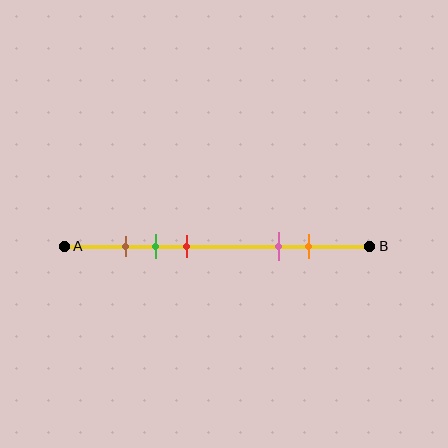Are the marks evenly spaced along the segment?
No, the marks are not evenly spaced.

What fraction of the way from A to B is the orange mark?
The orange mark is approximately 80% (0.8) of the way from A to B.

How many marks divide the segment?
There are 5 marks dividing the segment.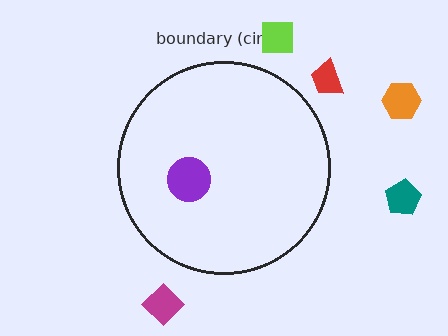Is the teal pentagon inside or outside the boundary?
Outside.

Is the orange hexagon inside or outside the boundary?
Outside.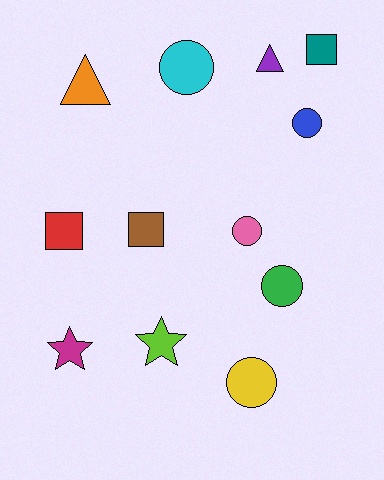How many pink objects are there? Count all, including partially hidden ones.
There is 1 pink object.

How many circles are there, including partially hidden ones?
There are 5 circles.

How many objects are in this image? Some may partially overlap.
There are 12 objects.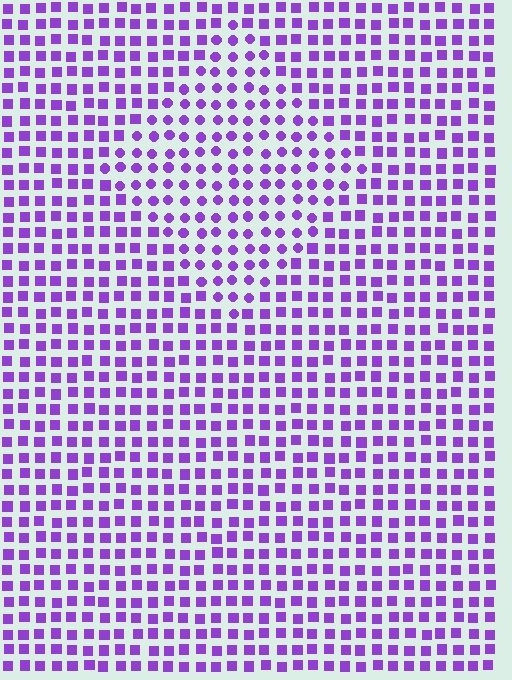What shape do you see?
I see a diamond.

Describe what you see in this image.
The image is filled with small purple elements arranged in a uniform grid. A diamond-shaped region contains circles, while the surrounding area contains squares. The boundary is defined purely by the change in element shape.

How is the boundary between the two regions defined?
The boundary is defined by a change in element shape: circles inside vs. squares outside. All elements share the same color and spacing.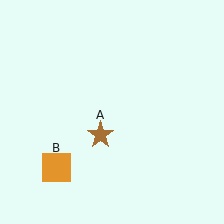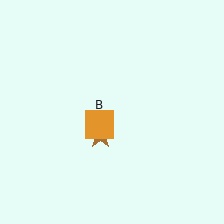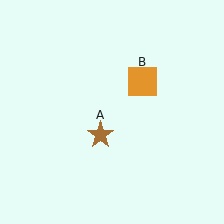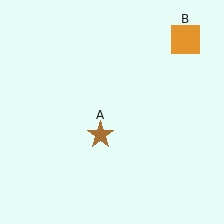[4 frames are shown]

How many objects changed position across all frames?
1 object changed position: orange square (object B).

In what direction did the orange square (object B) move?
The orange square (object B) moved up and to the right.